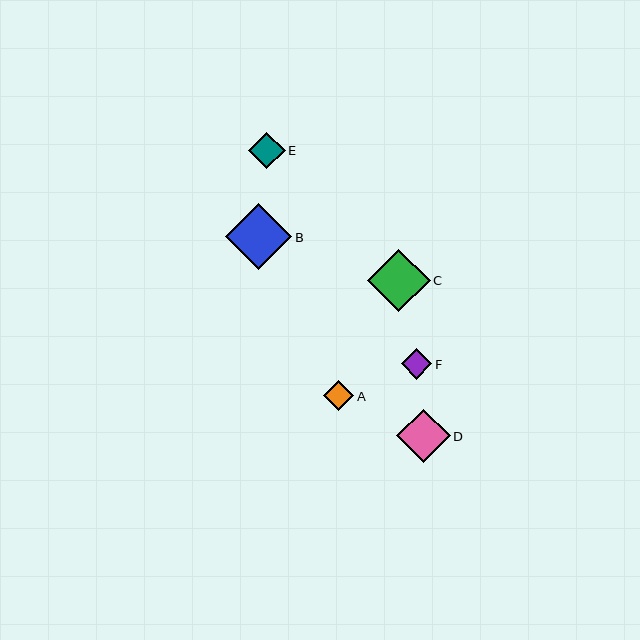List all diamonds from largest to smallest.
From largest to smallest: B, C, D, E, F, A.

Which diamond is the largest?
Diamond B is the largest with a size of approximately 67 pixels.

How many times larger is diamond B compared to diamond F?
Diamond B is approximately 2.2 times the size of diamond F.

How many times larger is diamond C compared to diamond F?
Diamond C is approximately 2.0 times the size of diamond F.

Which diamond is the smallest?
Diamond A is the smallest with a size of approximately 31 pixels.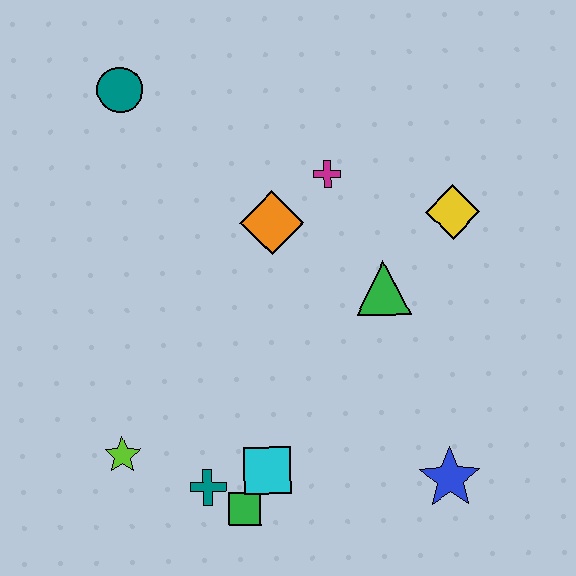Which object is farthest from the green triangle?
The teal circle is farthest from the green triangle.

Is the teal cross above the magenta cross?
No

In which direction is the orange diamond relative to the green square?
The orange diamond is above the green square.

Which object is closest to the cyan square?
The green square is closest to the cyan square.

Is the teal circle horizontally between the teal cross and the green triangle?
No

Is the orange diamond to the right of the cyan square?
Yes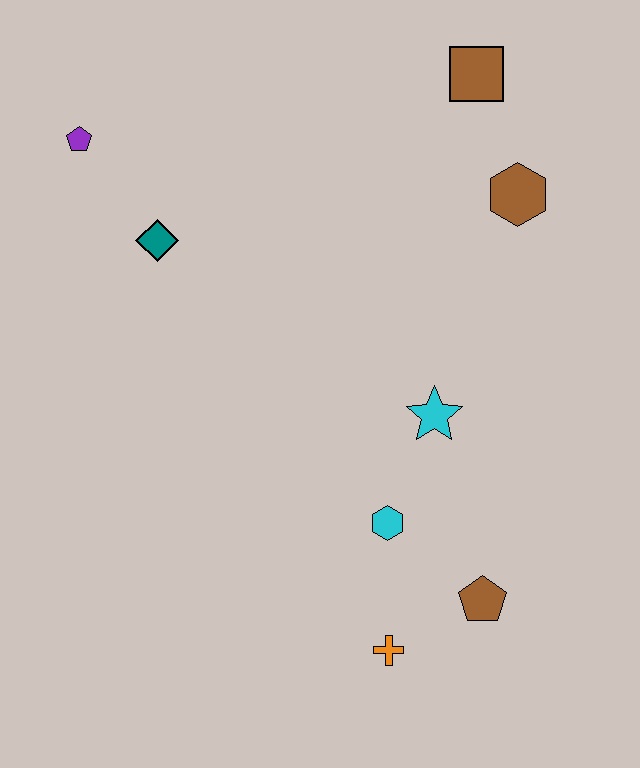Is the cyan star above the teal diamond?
No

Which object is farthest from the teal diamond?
The brown pentagon is farthest from the teal diamond.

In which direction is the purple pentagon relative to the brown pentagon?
The purple pentagon is above the brown pentagon.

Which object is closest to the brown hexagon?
The brown square is closest to the brown hexagon.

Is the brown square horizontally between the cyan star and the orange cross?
No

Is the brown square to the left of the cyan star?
No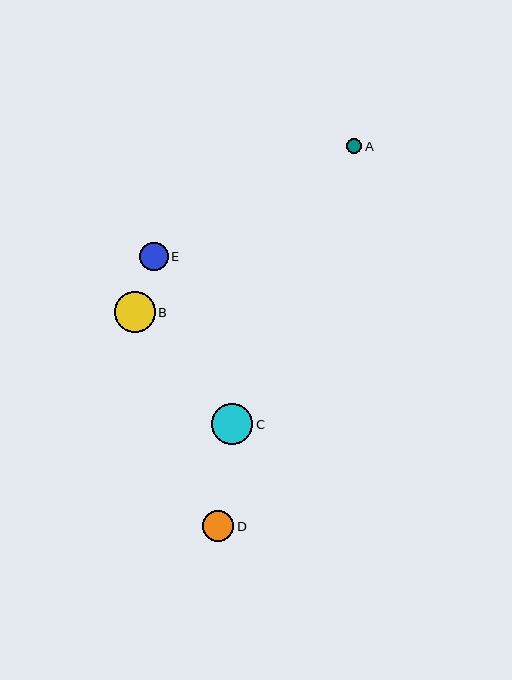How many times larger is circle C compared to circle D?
Circle C is approximately 1.3 times the size of circle D.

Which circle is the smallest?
Circle A is the smallest with a size of approximately 15 pixels.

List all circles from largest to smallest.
From largest to smallest: C, B, D, E, A.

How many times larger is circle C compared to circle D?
Circle C is approximately 1.3 times the size of circle D.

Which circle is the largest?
Circle C is the largest with a size of approximately 41 pixels.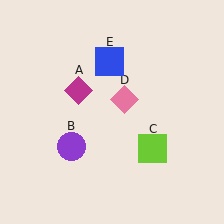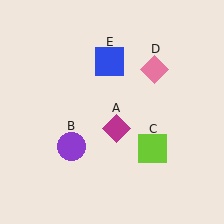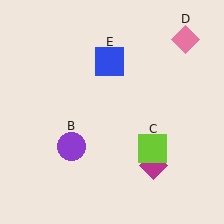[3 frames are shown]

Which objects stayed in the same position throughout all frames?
Purple circle (object B) and lime square (object C) and blue square (object E) remained stationary.